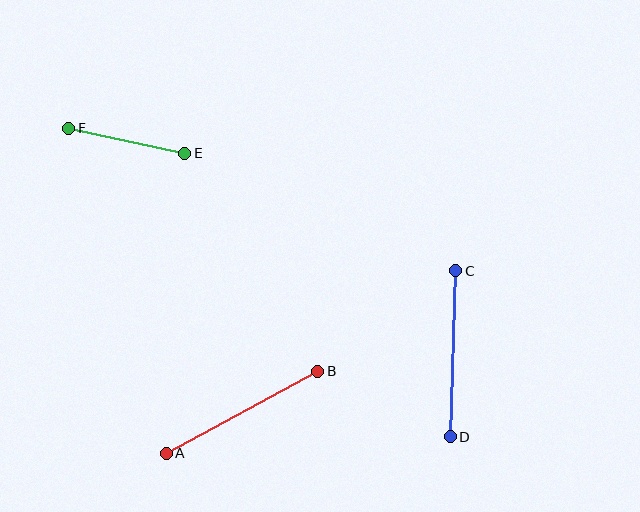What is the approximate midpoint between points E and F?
The midpoint is at approximately (127, 141) pixels.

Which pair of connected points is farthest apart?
Points A and B are farthest apart.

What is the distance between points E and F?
The distance is approximately 119 pixels.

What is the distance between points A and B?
The distance is approximately 172 pixels.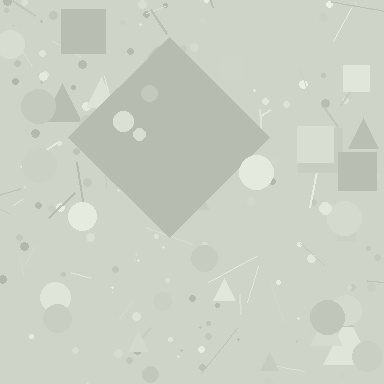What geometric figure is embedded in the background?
A diamond is embedded in the background.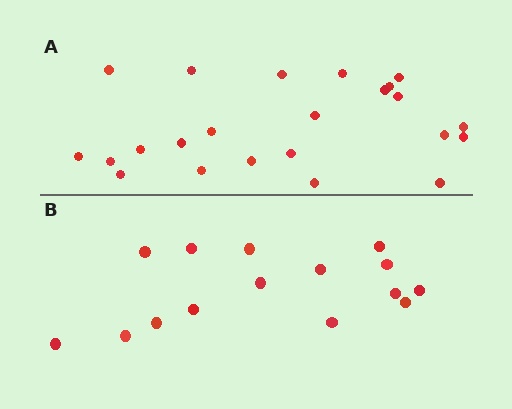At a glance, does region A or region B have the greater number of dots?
Region A (the top region) has more dots.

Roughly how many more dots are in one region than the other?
Region A has roughly 8 or so more dots than region B.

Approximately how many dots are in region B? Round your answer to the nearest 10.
About 20 dots. (The exact count is 15, which rounds to 20.)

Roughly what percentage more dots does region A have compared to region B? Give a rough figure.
About 55% more.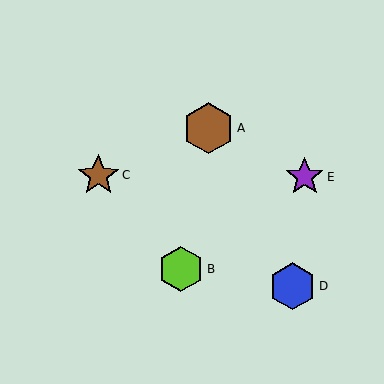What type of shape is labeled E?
Shape E is a purple star.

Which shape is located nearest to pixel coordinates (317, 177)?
The purple star (labeled E) at (305, 177) is nearest to that location.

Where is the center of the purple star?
The center of the purple star is at (305, 177).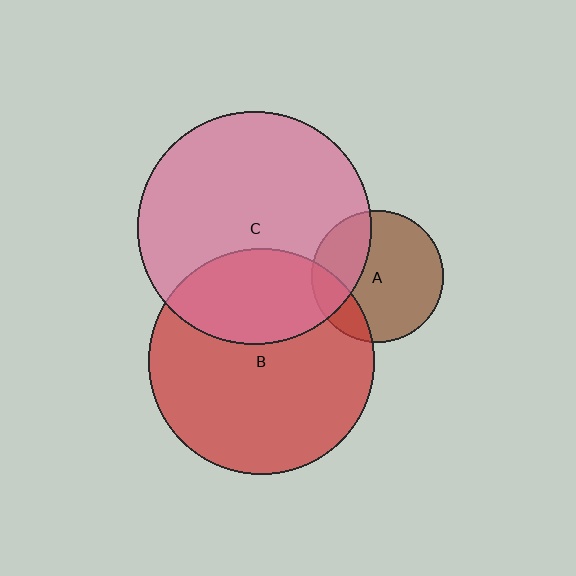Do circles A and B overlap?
Yes.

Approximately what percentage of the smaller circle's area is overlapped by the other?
Approximately 20%.